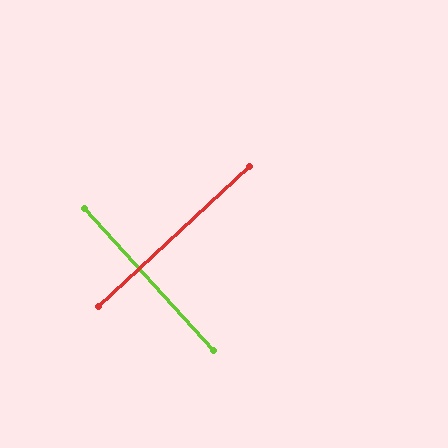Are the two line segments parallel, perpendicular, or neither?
Perpendicular — they meet at approximately 89°.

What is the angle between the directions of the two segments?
Approximately 89 degrees.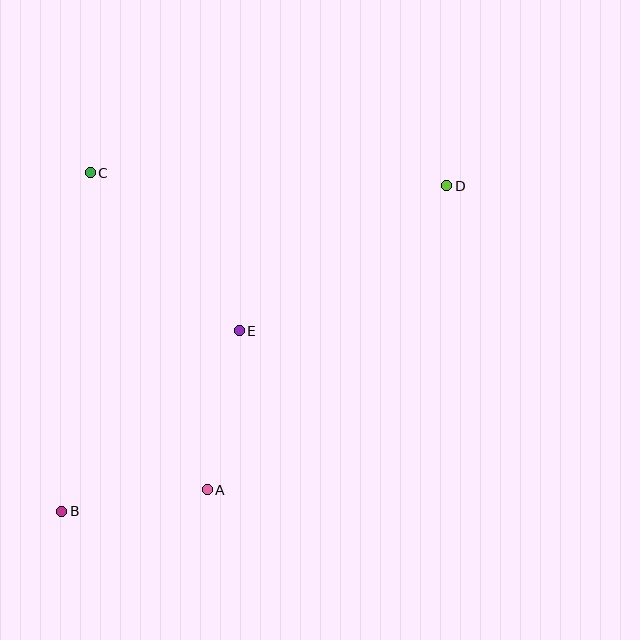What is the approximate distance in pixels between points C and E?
The distance between C and E is approximately 217 pixels.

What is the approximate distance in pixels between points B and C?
The distance between B and C is approximately 340 pixels.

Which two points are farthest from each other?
Points B and D are farthest from each other.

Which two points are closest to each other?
Points A and B are closest to each other.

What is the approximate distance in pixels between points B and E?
The distance between B and E is approximately 253 pixels.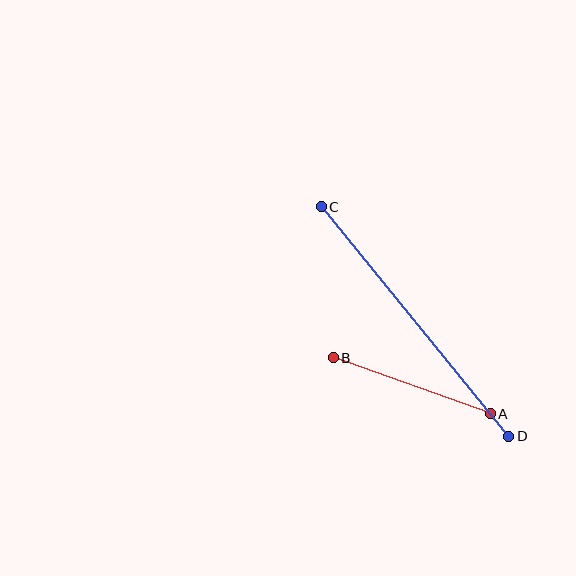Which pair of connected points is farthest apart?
Points C and D are farthest apart.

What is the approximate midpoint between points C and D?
The midpoint is at approximately (415, 321) pixels.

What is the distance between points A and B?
The distance is approximately 166 pixels.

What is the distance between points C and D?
The distance is approximately 296 pixels.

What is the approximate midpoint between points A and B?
The midpoint is at approximately (412, 386) pixels.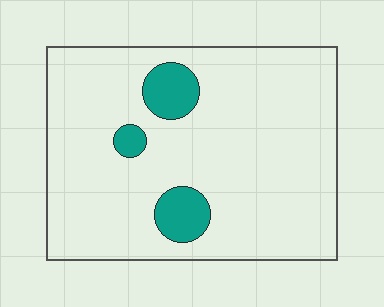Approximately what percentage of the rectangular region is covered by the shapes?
Approximately 10%.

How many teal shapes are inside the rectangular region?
3.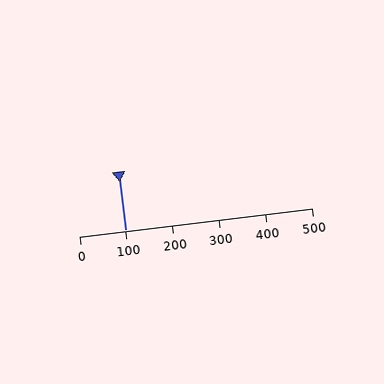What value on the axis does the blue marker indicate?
The marker indicates approximately 100.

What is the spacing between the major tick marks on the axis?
The major ticks are spaced 100 apart.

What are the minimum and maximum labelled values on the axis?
The axis runs from 0 to 500.